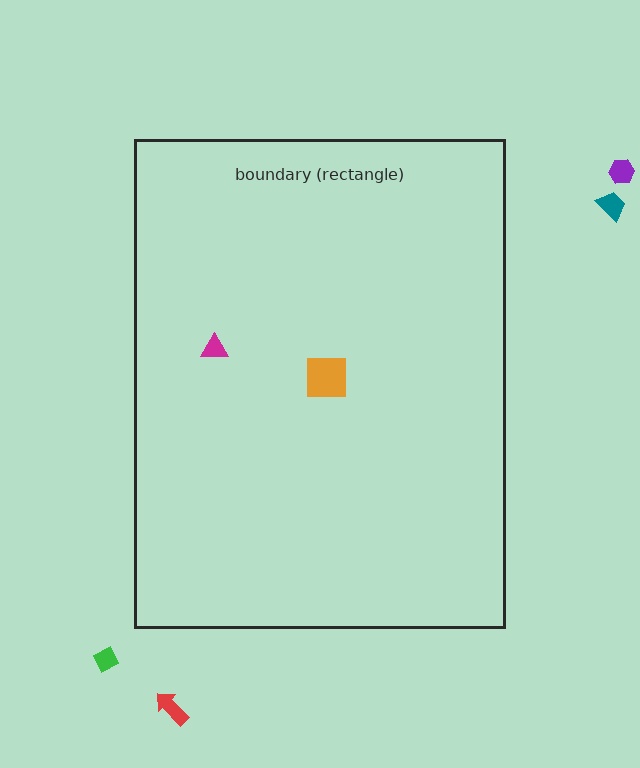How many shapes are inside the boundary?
2 inside, 4 outside.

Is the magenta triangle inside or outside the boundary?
Inside.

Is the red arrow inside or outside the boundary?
Outside.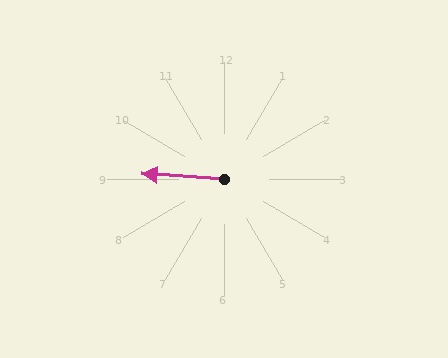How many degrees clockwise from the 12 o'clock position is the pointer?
Approximately 274 degrees.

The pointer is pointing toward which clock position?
Roughly 9 o'clock.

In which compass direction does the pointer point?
West.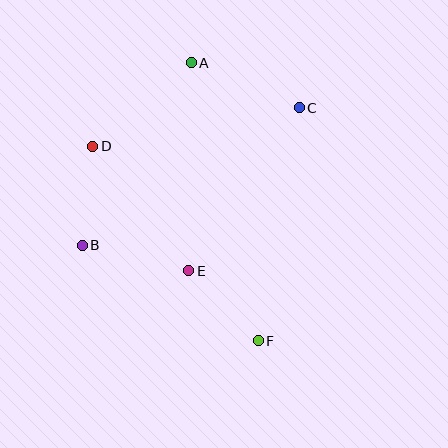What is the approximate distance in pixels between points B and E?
The distance between B and E is approximately 110 pixels.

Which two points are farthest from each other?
Points A and F are farthest from each other.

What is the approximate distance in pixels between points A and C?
The distance between A and C is approximately 117 pixels.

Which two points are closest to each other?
Points E and F are closest to each other.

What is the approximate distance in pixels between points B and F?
The distance between B and F is approximately 200 pixels.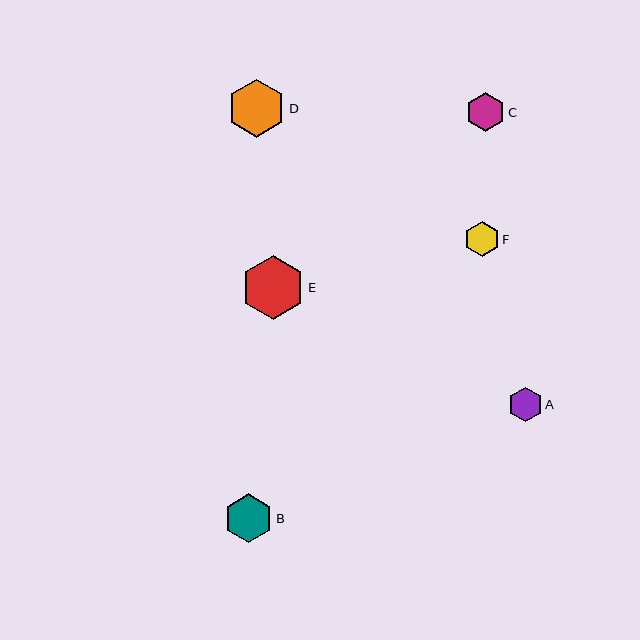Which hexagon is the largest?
Hexagon E is the largest with a size of approximately 63 pixels.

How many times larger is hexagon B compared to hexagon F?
Hexagon B is approximately 1.4 times the size of hexagon F.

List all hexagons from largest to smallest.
From largest to smallest: E, D, B, C, F, A.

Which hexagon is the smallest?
Hexagon A is the smallest with a size of approximately 35 pixels.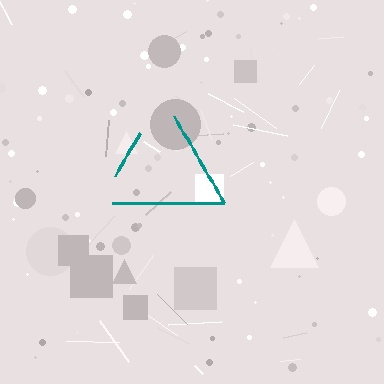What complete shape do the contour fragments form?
The contour fragments form a triangle.